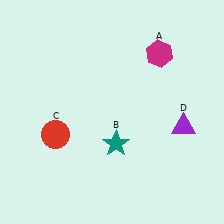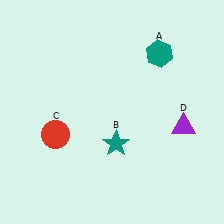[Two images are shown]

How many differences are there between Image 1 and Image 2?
There is 1 difference between the two images.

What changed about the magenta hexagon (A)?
In Image 1, A is magenta. In Image 2, it changed to teal.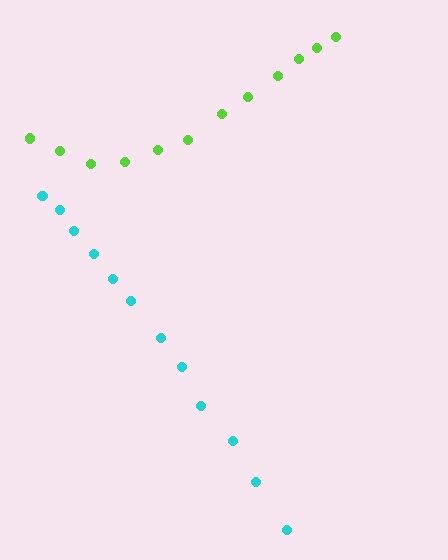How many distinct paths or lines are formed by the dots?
There are 2 distinct paths.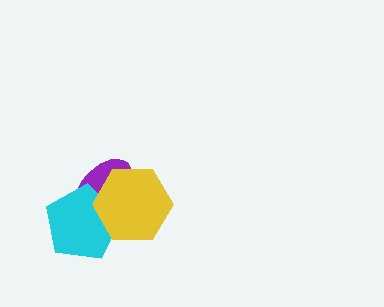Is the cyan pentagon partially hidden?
Yes, it is partially covered by another shape.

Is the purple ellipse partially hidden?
Yes, it is partially covered by another shape.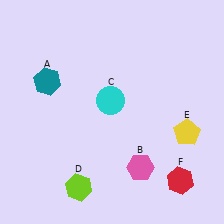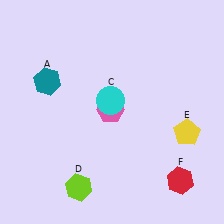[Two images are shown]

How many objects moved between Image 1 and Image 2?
1 object moved between the two images.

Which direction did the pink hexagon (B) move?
The pink hexagon (B) moved up.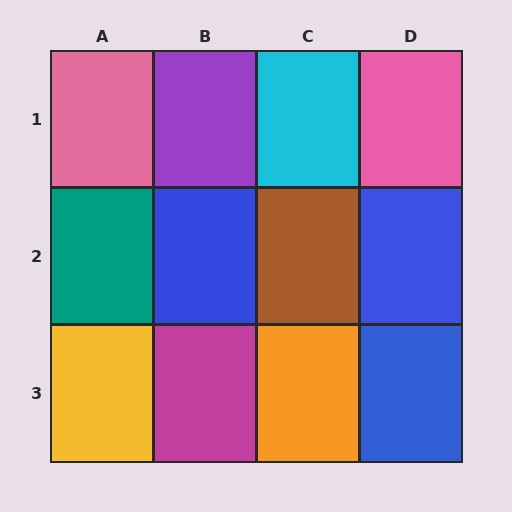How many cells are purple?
1 cell is purple.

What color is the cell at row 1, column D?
Pink.